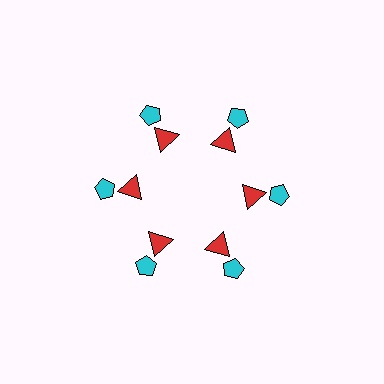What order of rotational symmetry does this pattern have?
This pattern has 6-fold rotational symmetry.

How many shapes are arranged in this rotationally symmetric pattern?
There are 12 shapes, arranged in 6 groups of 2.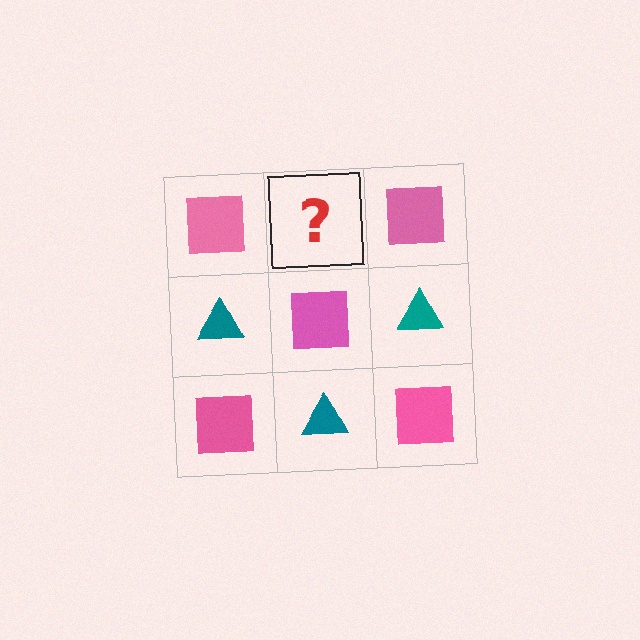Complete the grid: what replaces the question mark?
The question mark should be replaced with a teal triangle.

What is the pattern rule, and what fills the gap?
The rule is that it alternates pink square and teal triangle in a checkerboard pattern. The gap should be filled with a teal triangle.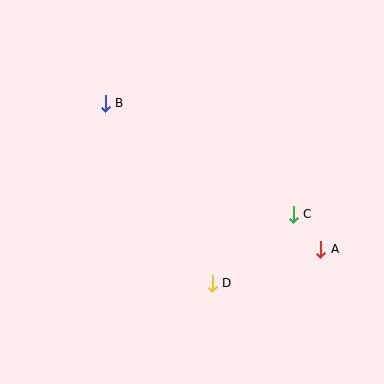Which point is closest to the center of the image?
Point D at (212, 283) is closest to the center.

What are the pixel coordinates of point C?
Point C is at (293, 214).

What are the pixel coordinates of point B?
Point B is at (105, 103).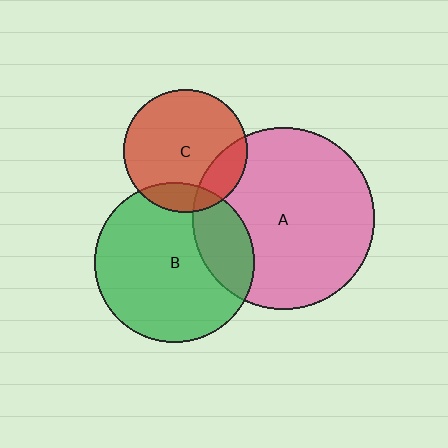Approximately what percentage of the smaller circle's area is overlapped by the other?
Approximately 25%.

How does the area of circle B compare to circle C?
Approximately 1.7 times.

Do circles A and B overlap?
Yes.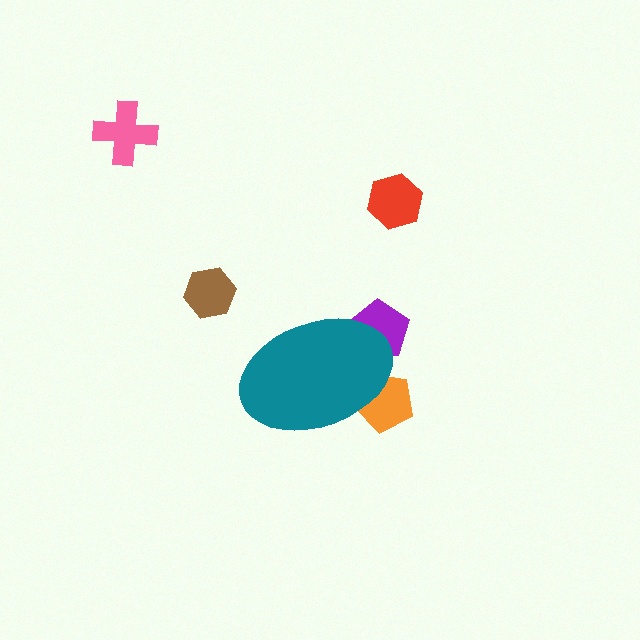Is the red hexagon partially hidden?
No, the red hexagon is fully visible.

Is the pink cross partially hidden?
No, the pink cross is fully visible.